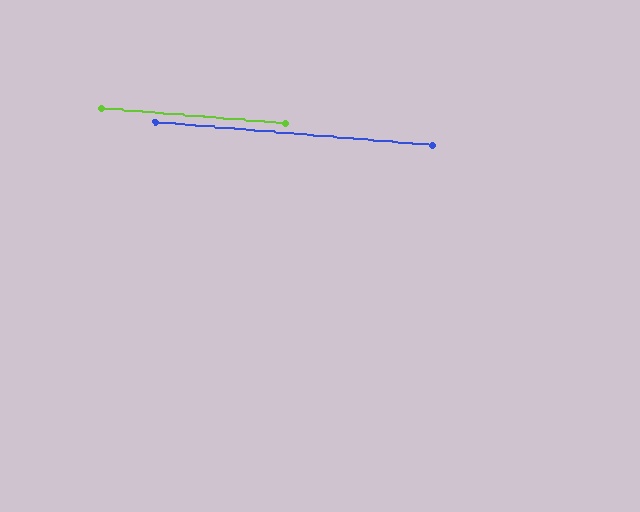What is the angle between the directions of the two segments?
Approximately 0 degrees.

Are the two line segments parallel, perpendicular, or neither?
Parallel — their directions differ by only 0.2°.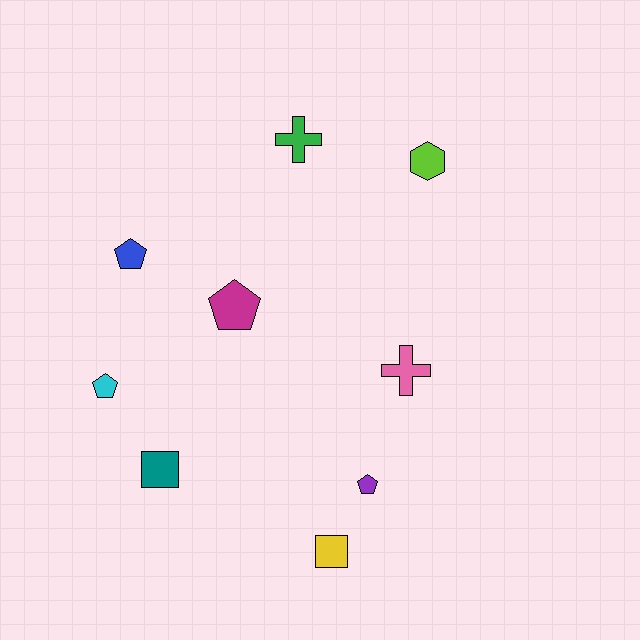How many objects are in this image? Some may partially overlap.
There are 9 objects.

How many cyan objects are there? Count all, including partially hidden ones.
There is 1 cyan object.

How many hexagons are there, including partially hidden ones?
There is 1 hexagon.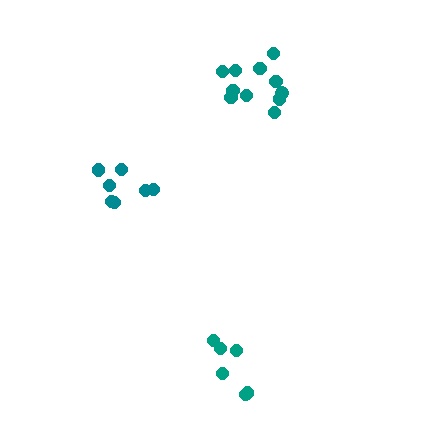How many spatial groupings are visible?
There are 3 spatial groupings.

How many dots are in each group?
Group 1: 7 dots, Group 2: 11 dots, Group 3: 6 dots (24 total).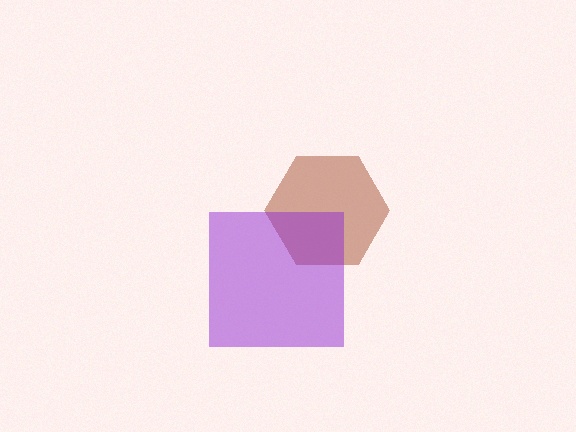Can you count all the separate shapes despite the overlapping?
Yes, there are 2 separate shapes.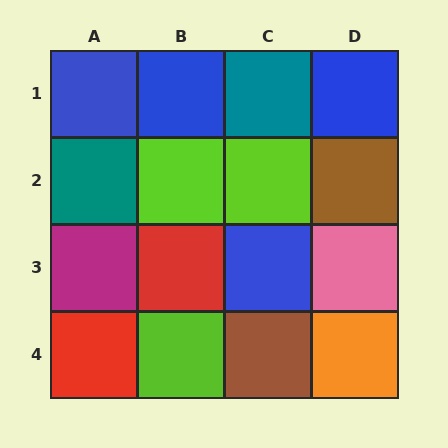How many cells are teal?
2 cells are teal.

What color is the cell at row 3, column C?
Blue.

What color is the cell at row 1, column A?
Blue.